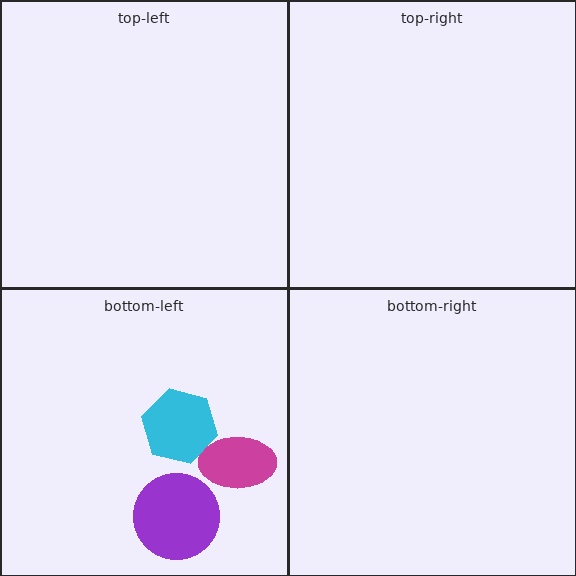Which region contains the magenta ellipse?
The bottom-left region.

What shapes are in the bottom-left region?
The magenta ellipse, the cyan hexagon, the purple circle.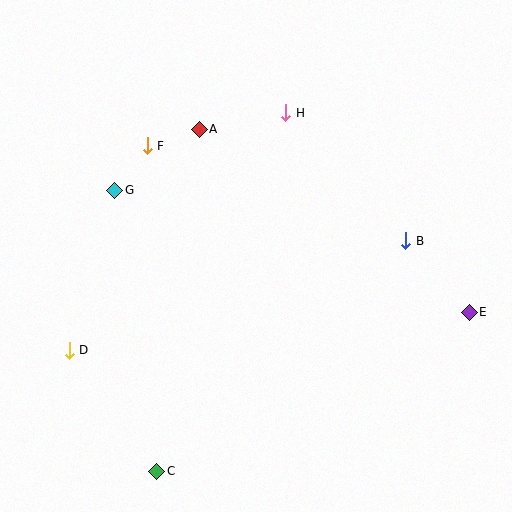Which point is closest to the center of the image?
Point A at (199, 129) is closest to the center.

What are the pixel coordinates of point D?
Point D is at (69, 350).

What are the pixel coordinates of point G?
Point G is at (115, 190).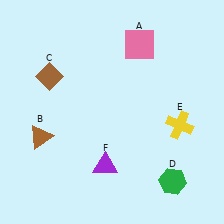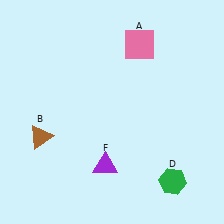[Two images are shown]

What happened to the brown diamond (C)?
The brown diamond (C) was removed in Image 2. It was in the top-left area of Image 1.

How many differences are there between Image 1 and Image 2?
There are 2 differences between the two images.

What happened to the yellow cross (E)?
The yellow cross (E) was removed in Image 2. It was in the bottom-right area of Image 1.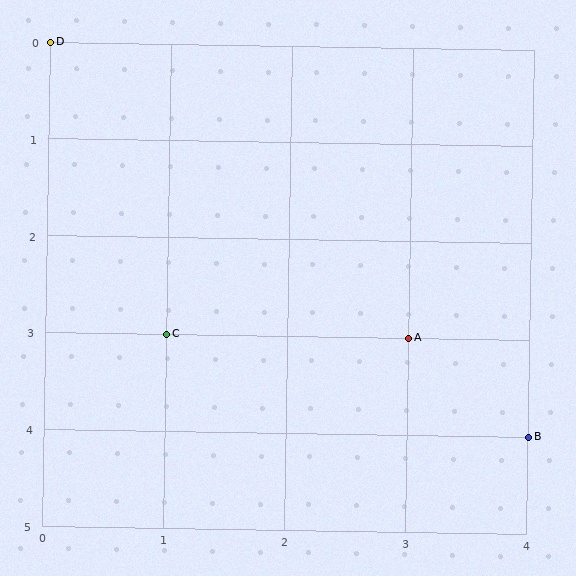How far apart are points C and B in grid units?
Points C and B are 3 columns and 1 row apart (about 3.2 grid units diagonally).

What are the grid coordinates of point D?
Point D is at grid coordinates (0, 0).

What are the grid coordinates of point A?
Point A is at grid coordinates (3, 3).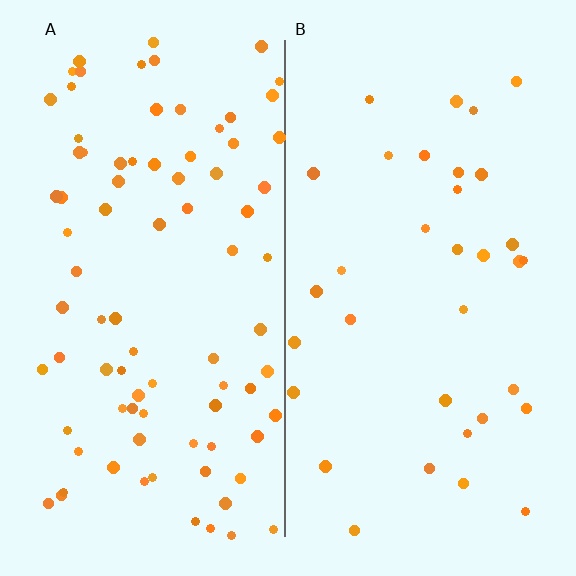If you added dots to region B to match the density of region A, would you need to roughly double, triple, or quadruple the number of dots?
Approximately double.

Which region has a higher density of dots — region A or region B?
A (the left).